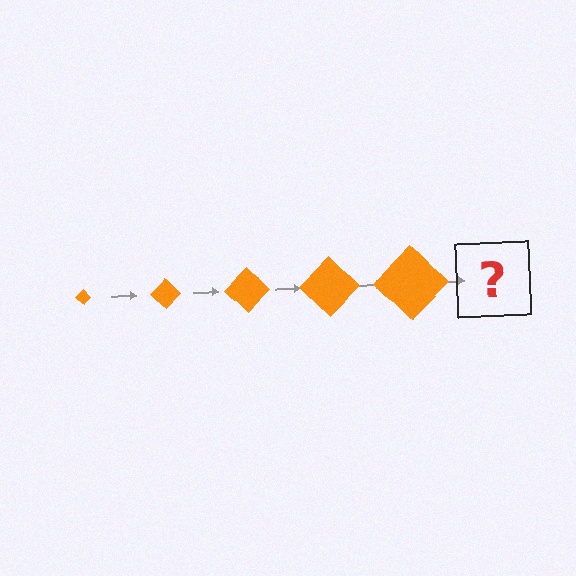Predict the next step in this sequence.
The next step is an orange diamond, larger than the previous one.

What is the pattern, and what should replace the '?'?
The pattern is that the diamond gets progressively larger each step. The '?' should be an orange diamond, larger than the previous one.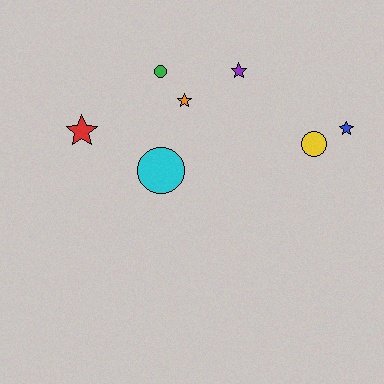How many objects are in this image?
There are 7 objects.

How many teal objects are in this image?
There are no teal objects.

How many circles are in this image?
There are 3 circles.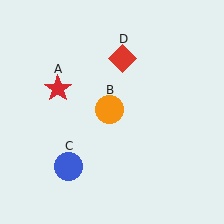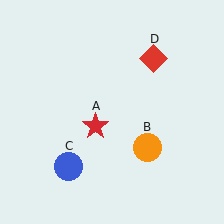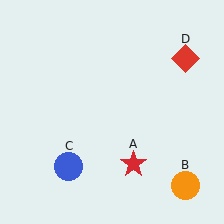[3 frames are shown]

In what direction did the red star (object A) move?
The red star (object A) moved down and to the right.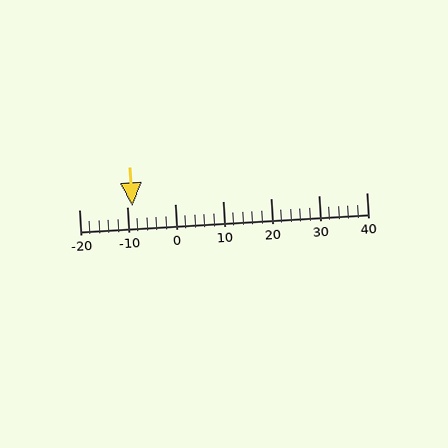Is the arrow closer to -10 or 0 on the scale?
The arrow is closer to -10.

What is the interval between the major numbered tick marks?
The major tick marks are spaced 10 units apart.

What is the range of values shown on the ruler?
The ruler shows values from -20 to 40.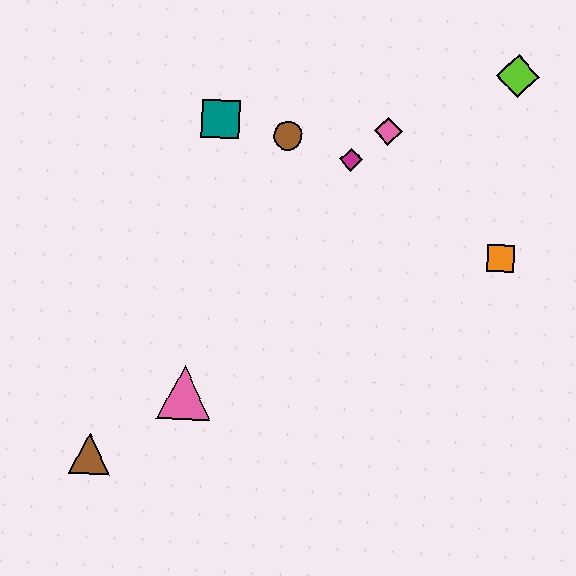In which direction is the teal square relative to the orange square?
The teal square is to the left of the orange square.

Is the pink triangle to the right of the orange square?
No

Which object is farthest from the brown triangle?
The lime diamond is farthest from the brown triangle.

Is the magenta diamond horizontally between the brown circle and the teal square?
No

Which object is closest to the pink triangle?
The brown triangle is closest to the pink triangle.